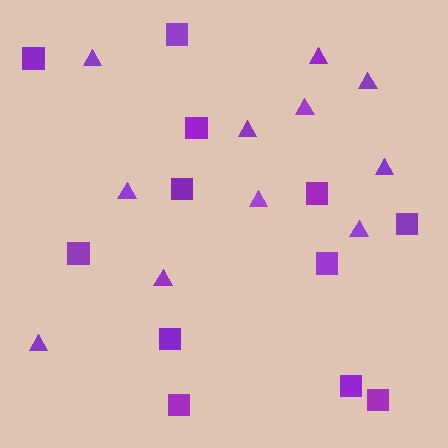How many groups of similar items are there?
There are 2 groups: one group of squares (12) and one group of triangles (11).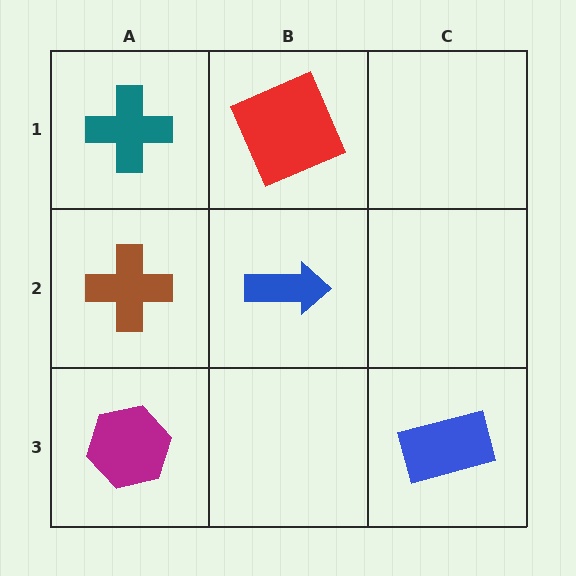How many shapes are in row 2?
2 shapes.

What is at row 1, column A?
A teal cross.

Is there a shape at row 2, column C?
No, that cell is empty.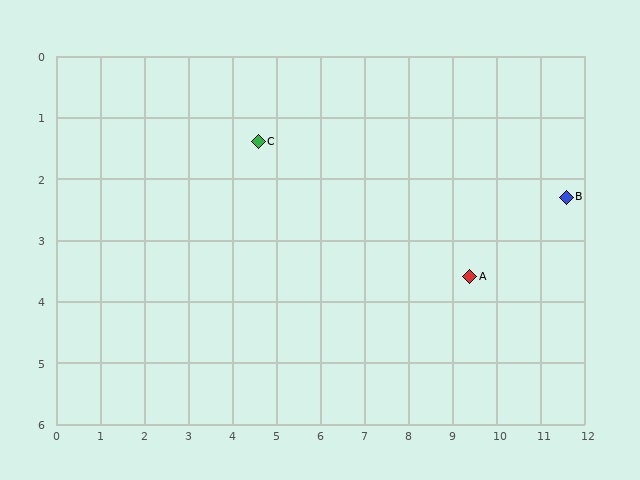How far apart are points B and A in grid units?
Points B and A are about 2.6 grid units apart.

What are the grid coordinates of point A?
Point A is at approximately (9.4, 3.6).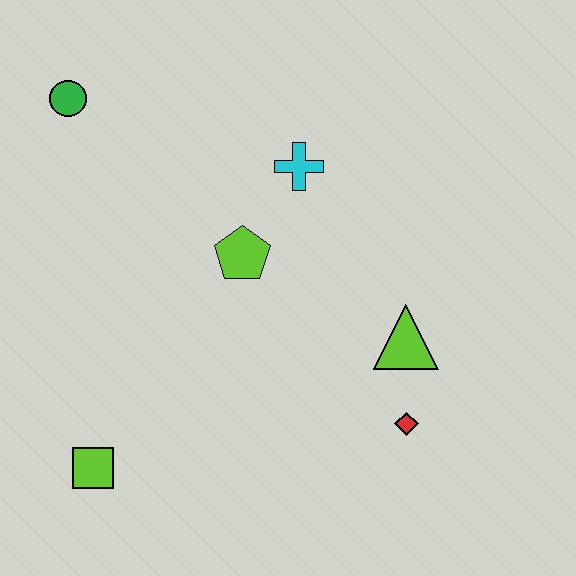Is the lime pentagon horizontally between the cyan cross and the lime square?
Yes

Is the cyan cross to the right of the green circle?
Yes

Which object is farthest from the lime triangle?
The green circle is farthest from the lime triangle.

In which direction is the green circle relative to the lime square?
The green circle is above the lime square.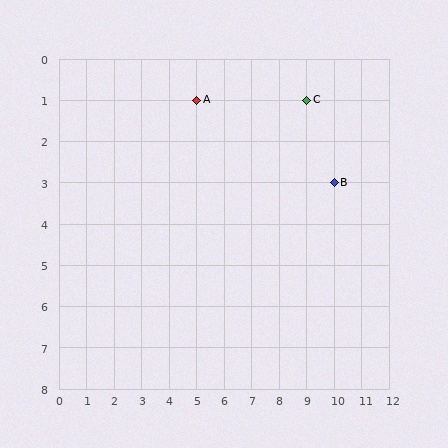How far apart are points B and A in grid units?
Points B and A are 5 columns and 2 rows apart (about 5.4 grid units diagonally).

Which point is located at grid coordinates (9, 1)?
Point C is at (9, 1).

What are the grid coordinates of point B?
Point B is at grid coordinates (10, 3).